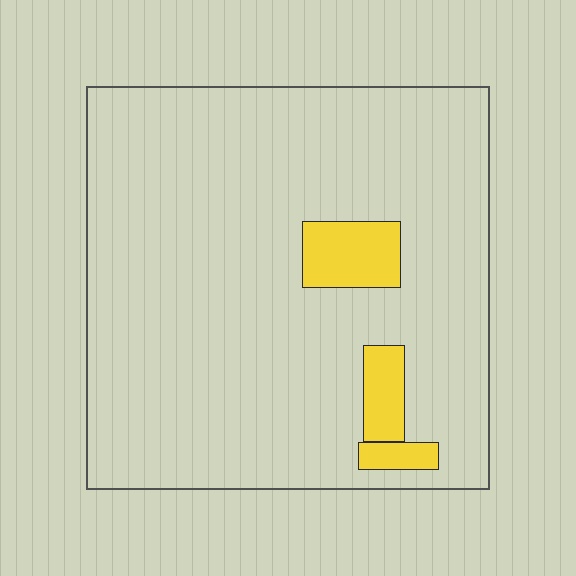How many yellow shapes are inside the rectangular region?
3.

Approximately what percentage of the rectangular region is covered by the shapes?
Approximately 10%.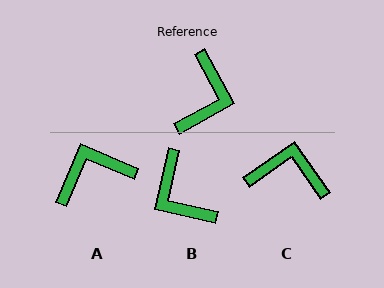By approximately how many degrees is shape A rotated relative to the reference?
Approximately 128 degrees counter-clockwise.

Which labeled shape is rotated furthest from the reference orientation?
B, about 131 degrees away.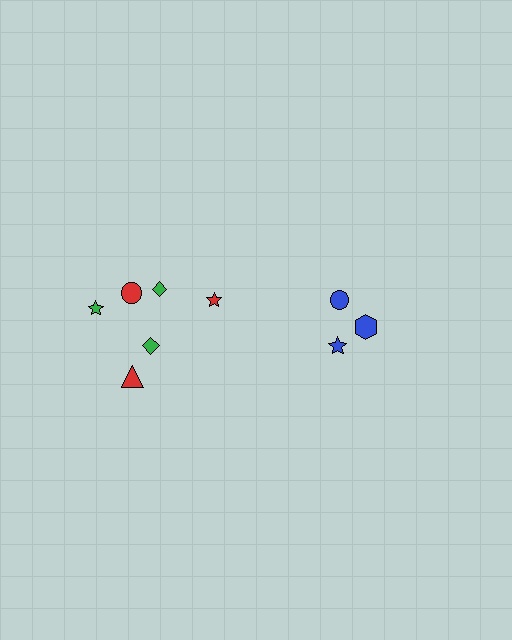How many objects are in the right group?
There are 3 objects.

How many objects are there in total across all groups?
There are 9 objects.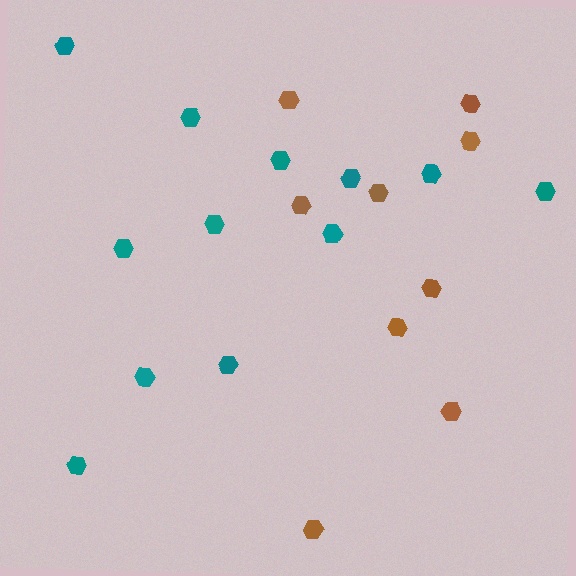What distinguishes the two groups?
There are 2 groups: one group of teal hexagons (12) and one group of brown hexagons (9).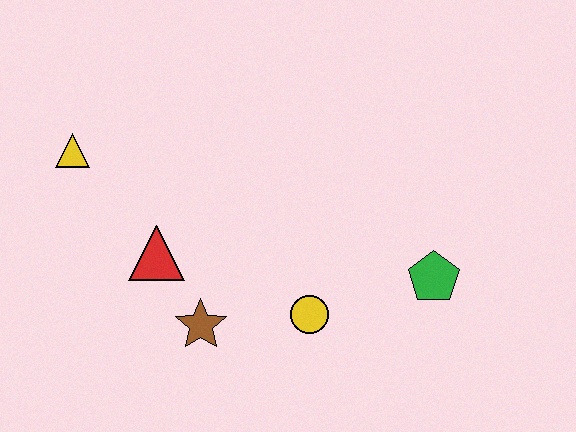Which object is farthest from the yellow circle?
The yellow triangle is farthest from the yellow circle.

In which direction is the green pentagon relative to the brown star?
The green pentagon is to the right of the brown star.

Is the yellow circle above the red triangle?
No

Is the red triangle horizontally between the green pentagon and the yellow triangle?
Yes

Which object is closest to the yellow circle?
The brown star is closest to the yellow circle.